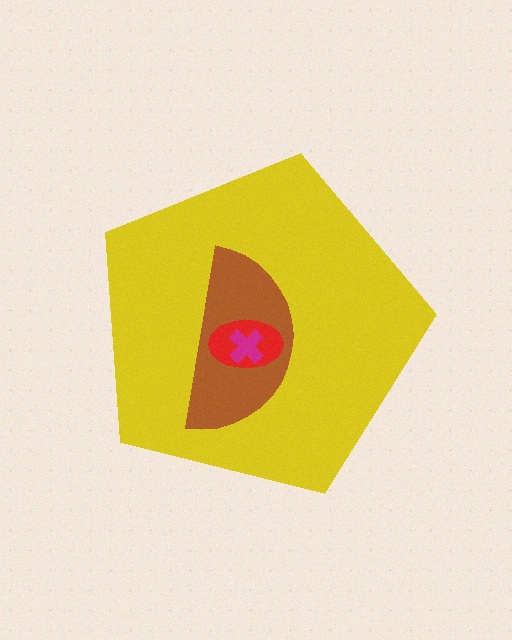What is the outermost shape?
The yellow pentagon.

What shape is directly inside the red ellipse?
The magenta cross.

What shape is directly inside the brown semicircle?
The red ellipse.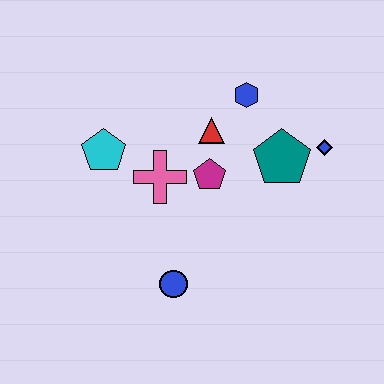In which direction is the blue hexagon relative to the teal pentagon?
The blue hexagon is above the teal pentagon.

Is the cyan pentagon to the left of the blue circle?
Yes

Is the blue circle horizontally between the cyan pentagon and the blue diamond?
Yes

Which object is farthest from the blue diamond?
The cyan pentagon is farthest from the blue diamond.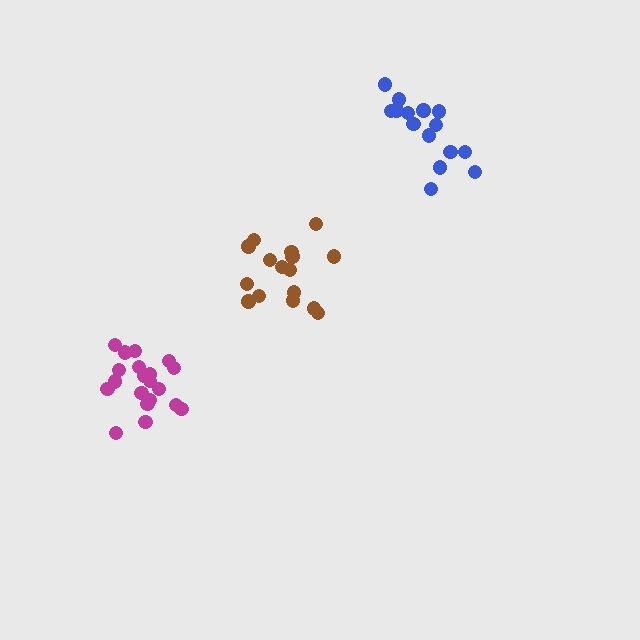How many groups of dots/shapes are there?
There are 3 groups.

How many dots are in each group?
Group 1: 16 dots, Group 2: 20 dots, Group 3: 15 dots (51 total).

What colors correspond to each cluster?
The clusters are colored: brown, magenta, blue.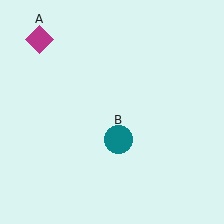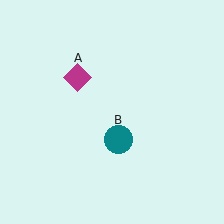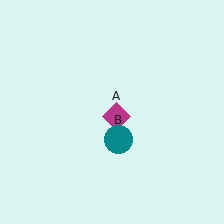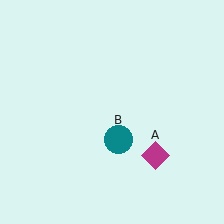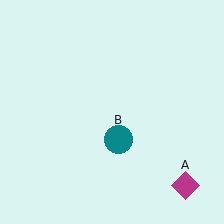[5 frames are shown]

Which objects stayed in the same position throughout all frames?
Teal circle (object B) remained stationary.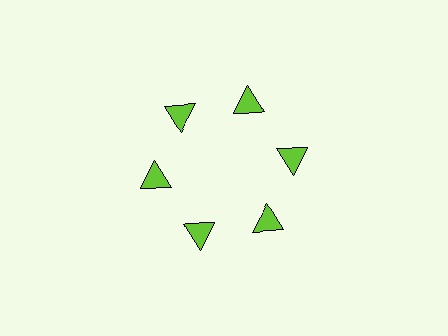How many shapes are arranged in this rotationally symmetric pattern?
There are 6 shapes, arranged in 6 groups of 1.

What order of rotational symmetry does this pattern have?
This pattern has 6-fold rotational symmetry.